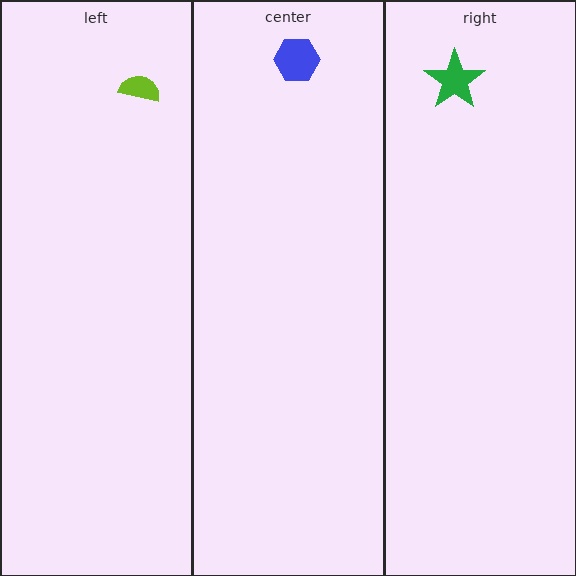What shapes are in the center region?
The blue hexagon.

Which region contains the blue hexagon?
The center region.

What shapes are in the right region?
The green star.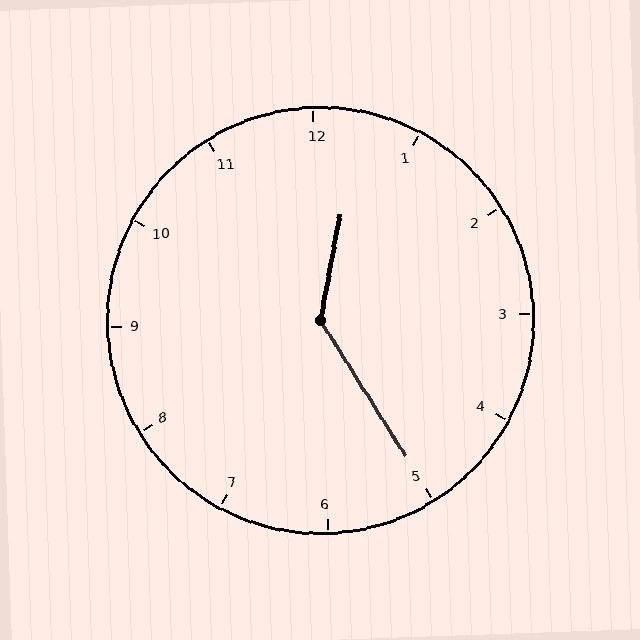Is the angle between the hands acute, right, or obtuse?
It is obtuse.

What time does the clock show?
12:25.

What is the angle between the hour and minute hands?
Approximately 138 degrees.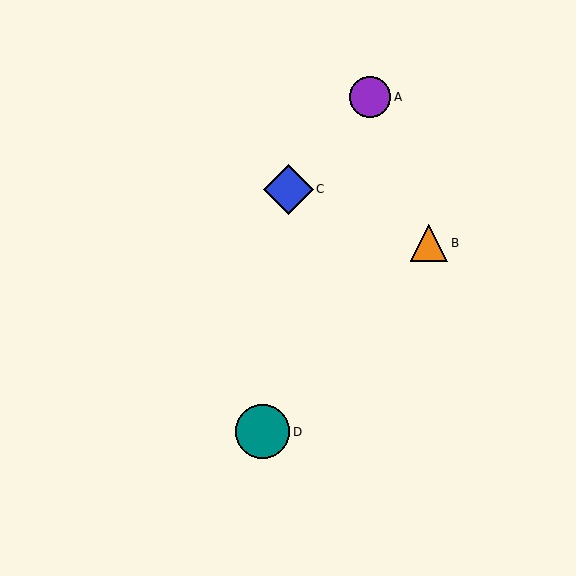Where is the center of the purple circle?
The center of the purple circle is at (370, 97).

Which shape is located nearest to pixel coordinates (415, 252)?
The orange triangle (labeled B) at (429, 243) is nearest to that location.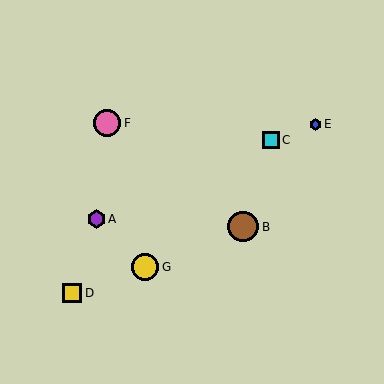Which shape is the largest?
The brown circle (labeled B) is the largest.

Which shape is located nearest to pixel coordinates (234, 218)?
The brown circle (labeled B) at (243, 227) is nearest to that location.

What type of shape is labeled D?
Shape D is a yellow square.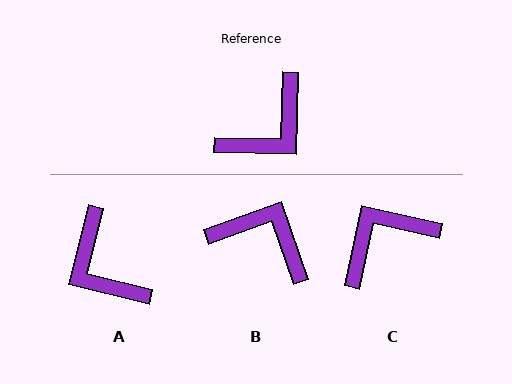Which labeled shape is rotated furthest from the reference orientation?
C, about 169 degrees away.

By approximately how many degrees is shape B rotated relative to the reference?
Approximately 111 degrees counter-clockwise.